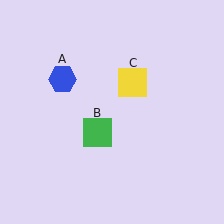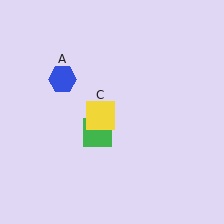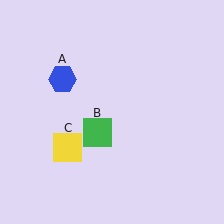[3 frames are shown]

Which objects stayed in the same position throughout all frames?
Blue hexagon (object A) and green square (object B) remained stationary.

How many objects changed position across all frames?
1 object changed position: yellow square (object C).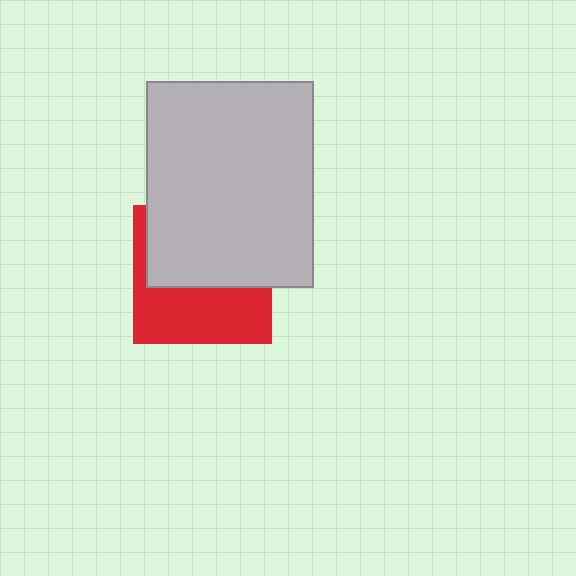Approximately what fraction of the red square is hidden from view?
Roughly 54% of the red square is hidden behind the light gray rectangle.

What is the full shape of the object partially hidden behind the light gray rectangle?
The partially hidden object is a red square.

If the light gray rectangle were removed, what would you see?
You would see the complete red square.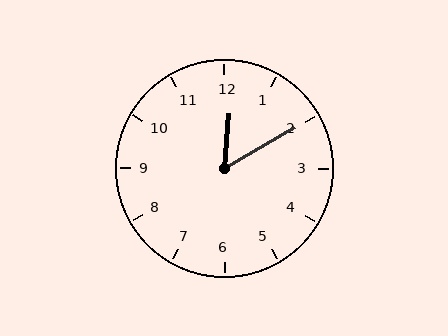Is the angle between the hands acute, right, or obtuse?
It is acute.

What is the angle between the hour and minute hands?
Approximately 55 degrees.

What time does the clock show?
12:10.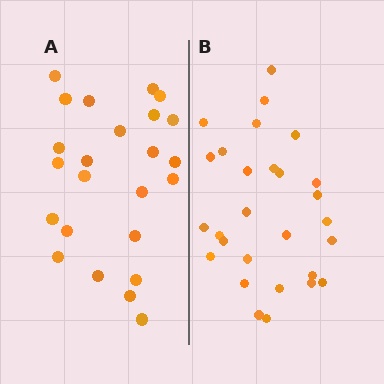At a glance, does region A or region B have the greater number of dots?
Region B (the right region) has more dots.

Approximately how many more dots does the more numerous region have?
Region B has about 4 more dots than region A.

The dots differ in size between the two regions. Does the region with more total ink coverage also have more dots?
No. Region A has more total ink coverage because its dots are larger, but region B actually contains more individual dots. Total area can be misleading — the number of items is what matters here.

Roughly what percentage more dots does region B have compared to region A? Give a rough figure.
About 15% more.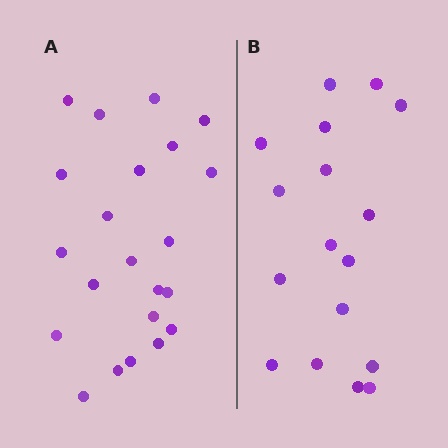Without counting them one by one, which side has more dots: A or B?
Region A (the left region) has more dots.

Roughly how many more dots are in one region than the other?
Region A has about 5 more dots than region B.